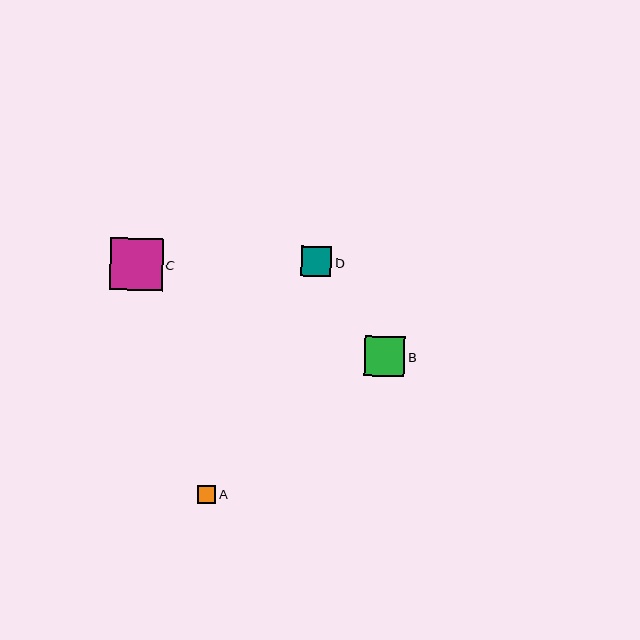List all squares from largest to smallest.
From largest to smallest: C, B, D, A.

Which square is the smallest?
Square A is the smallest with a size of approximately 18 pixels.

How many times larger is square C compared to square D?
Square C is approximately 1.7 times the size of square D.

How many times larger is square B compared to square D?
Square B is approximately 1.3 times the size of square D.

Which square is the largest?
Square C is the largest with a size of approximately 53 pixels.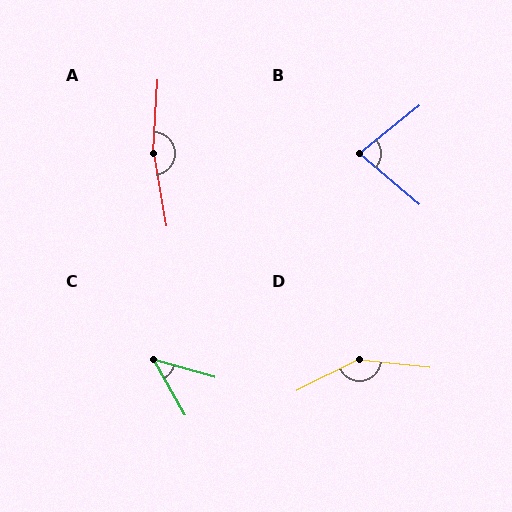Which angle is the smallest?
C, at approximately 44 degrees.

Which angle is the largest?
A, at approximately 167 degrees.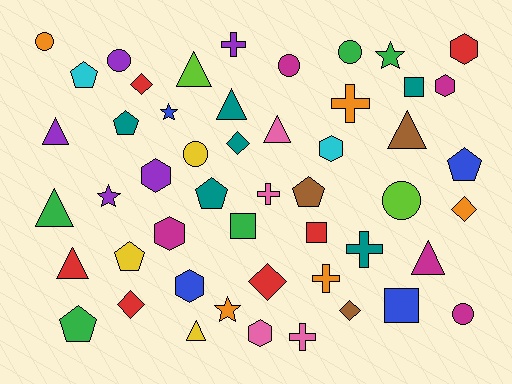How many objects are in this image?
There are 50 objects.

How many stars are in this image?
There are 4 stars.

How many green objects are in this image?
There are 5 green objects.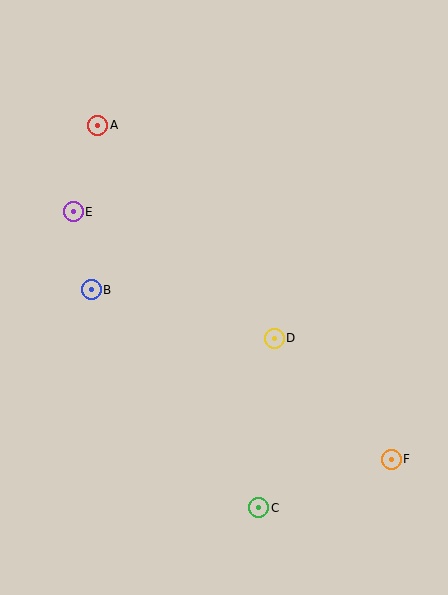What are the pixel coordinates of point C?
Point C is at (259, 508).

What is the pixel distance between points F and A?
The distance between F and A is 444 pixels.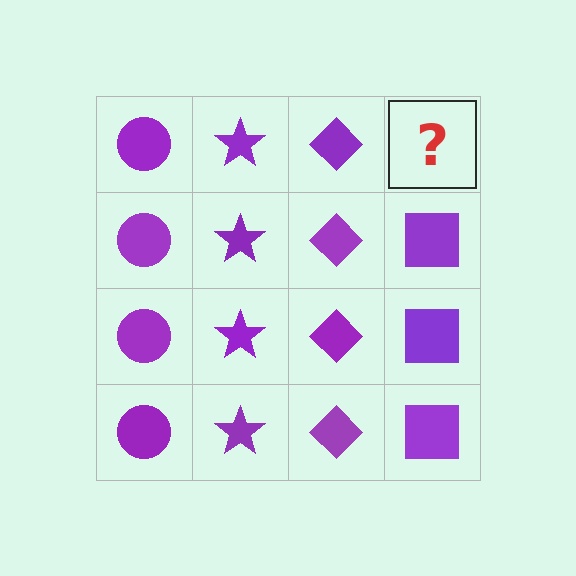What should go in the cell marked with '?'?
The missing cell should contain a purple square.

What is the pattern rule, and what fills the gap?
The rule is that each column has a consistent shape. The gap should be filled with a purple square.